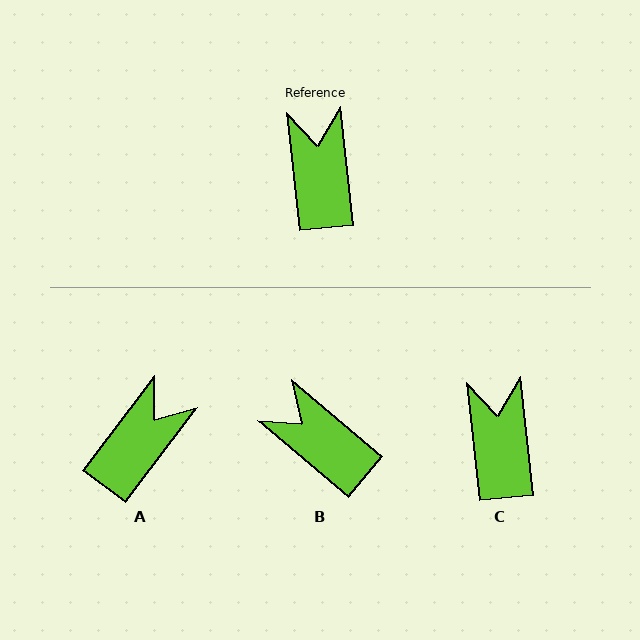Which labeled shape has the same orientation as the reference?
C.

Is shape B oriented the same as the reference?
No, it is off by about 43 degrees.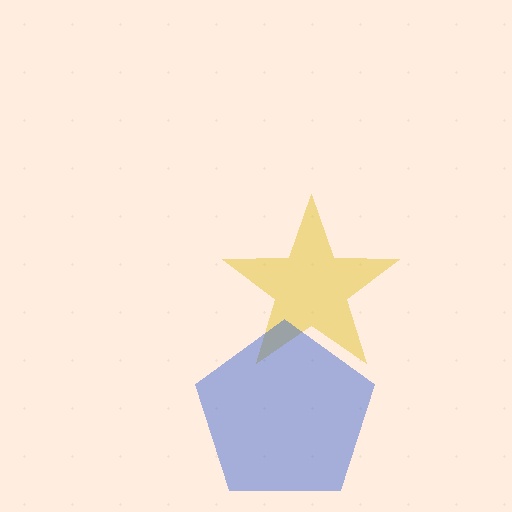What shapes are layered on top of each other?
The layered shapes are: a yellow star, a blue pentagon.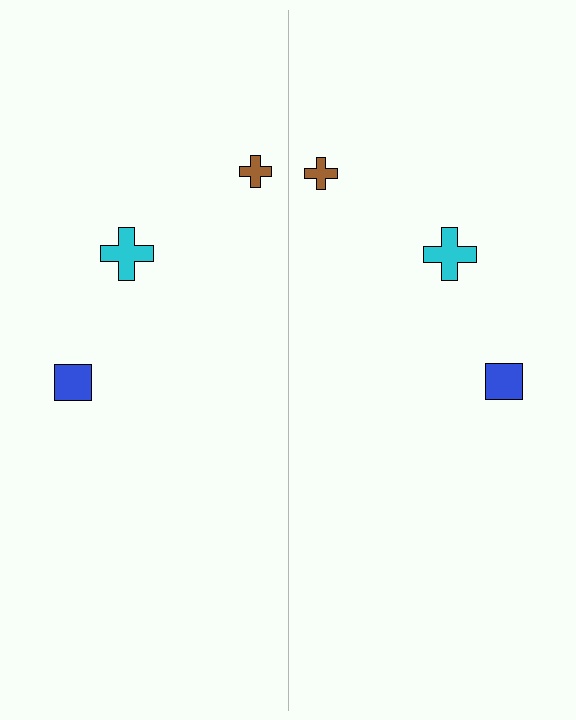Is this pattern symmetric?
Yes, this pattern has bilateral (reflection) symmetry.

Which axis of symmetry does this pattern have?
The pattern has a vertical axis of symmetry running through the center of the image.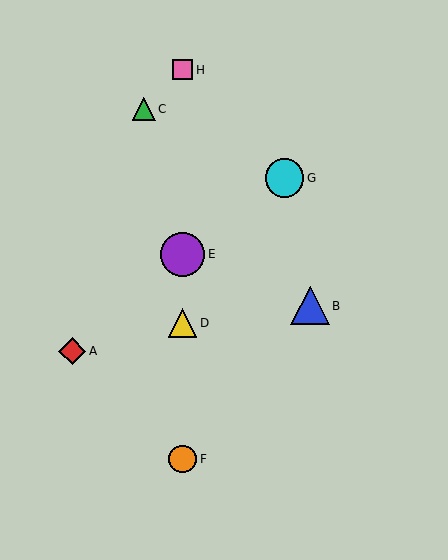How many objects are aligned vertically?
4 objects (D, E, F, H) are aligned vertically.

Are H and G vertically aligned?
No, H is at x≈183 and G is at x≈285.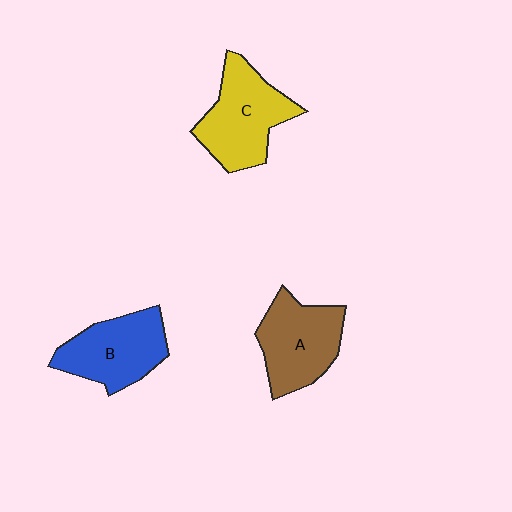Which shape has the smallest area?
Shape B (blue).